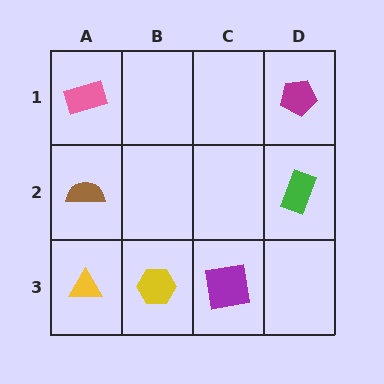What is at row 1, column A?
A pink rectangle.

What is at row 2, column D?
A green rectangle.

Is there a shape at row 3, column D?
No, that cell is empty.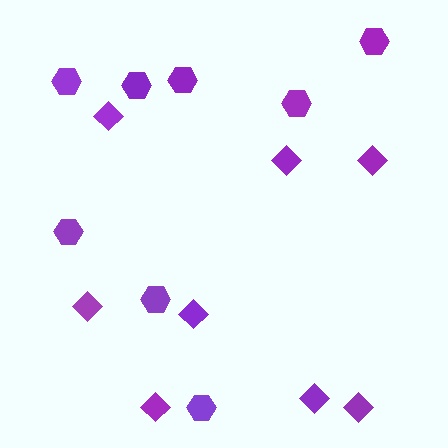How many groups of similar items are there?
There are 2 groups: one group of diamonds (8) and one group of hexagons (8).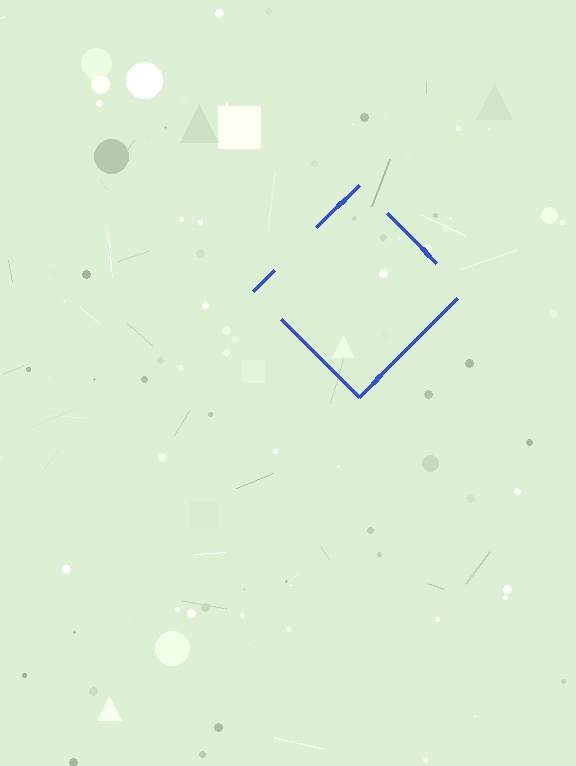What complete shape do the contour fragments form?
The contour fragments form a diamond.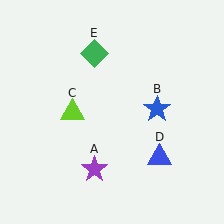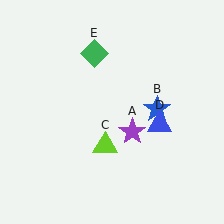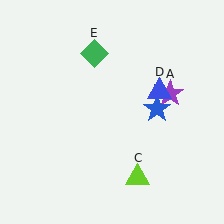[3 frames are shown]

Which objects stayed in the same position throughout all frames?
Blue star (object B) and green diamond (object E) remained stationary.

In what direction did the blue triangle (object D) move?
The blue triangle (object D) moved up.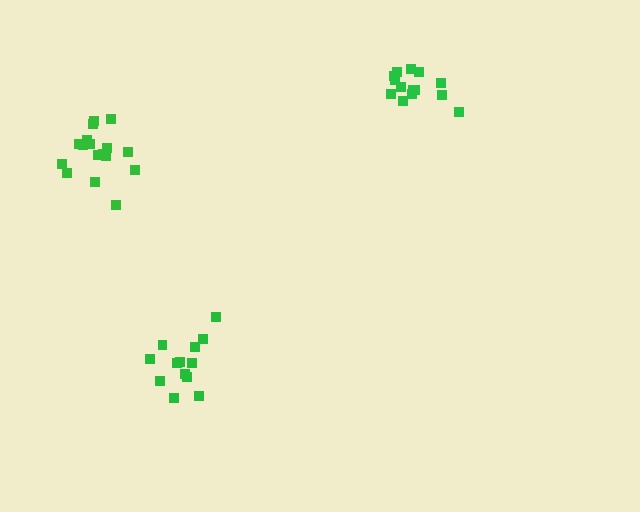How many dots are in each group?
Group 1: 17 dots, Group 2: 13 dots, Group 3: 14 dots (44 total).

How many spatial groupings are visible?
There are 3 spatial groupings.